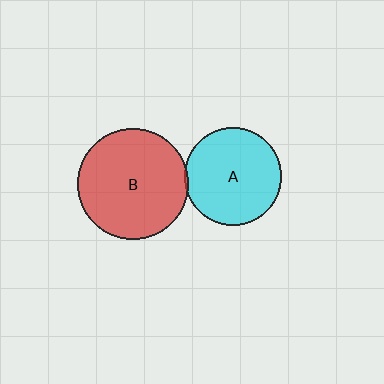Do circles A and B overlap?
Yes.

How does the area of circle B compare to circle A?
Approximately 1.3 times.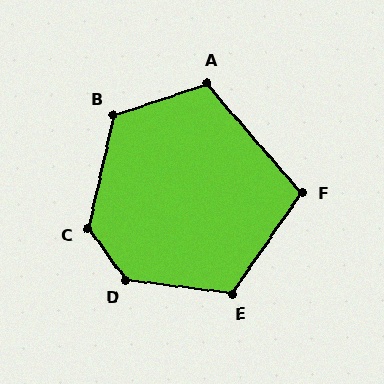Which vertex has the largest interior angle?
D, at approximately 134 degrees.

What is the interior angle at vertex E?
Approximately 117 degrees (obtuse).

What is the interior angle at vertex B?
Approximately 121 degrees (obtuse).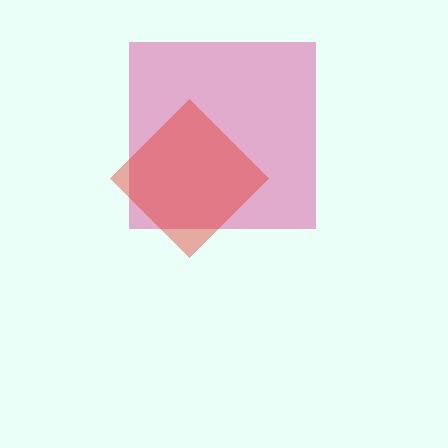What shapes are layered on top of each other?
The layered shapes are: a pink square, a red diamond.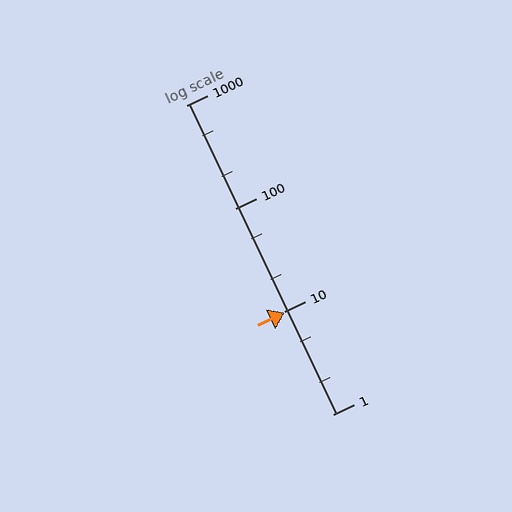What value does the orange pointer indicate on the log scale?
The pointer indicates approximately 9.8.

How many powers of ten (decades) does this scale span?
The scale spans 3 decades, from 1 to 1000.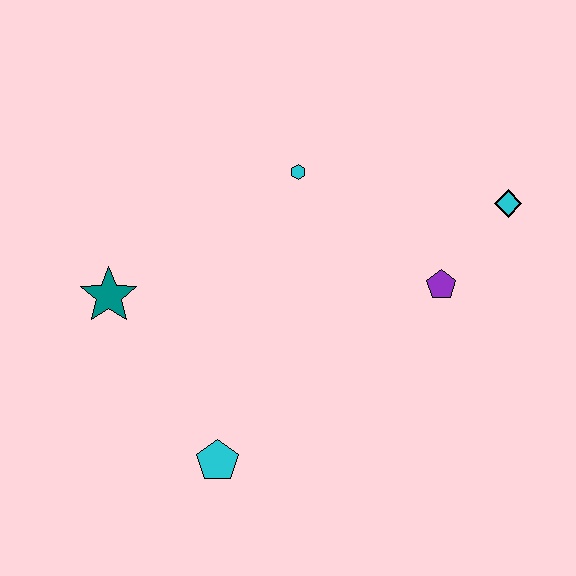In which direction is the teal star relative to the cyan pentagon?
The teal star is above the cyan pentagon.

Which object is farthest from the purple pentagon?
The teal star is farthest from the purple pentagon.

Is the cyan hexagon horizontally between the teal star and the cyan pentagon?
No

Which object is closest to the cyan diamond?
The purple pentagon is closest to the cyan diamond.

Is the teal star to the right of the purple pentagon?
No